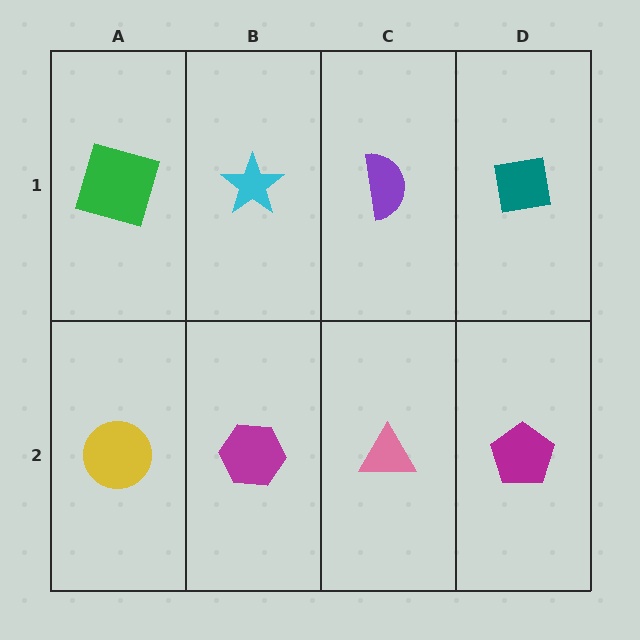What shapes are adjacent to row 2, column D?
A teal square (row 1, column D), a pink triangle (row 2, column C).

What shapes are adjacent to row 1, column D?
A magenta pentagon (row 2, column D), a purple semicircle (row 1, column C).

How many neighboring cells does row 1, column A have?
2.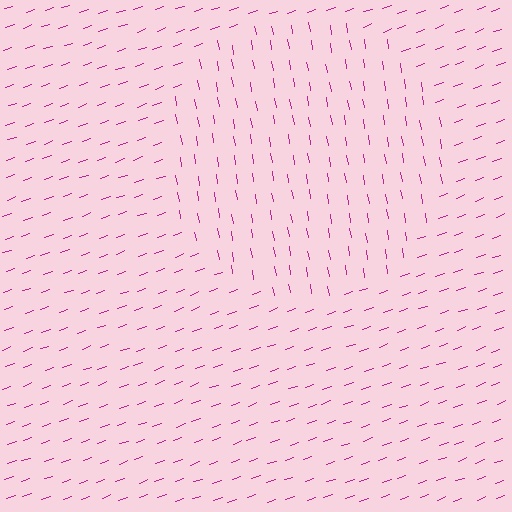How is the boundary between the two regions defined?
The boundary is defined purely by a change in line orientation (approximately 80 degrees difference). All lines are the same color and thickness.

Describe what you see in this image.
The image is filled with small magenta line segments. A circle region in the image has lines oriented differently from the surrounding lines, creating a visible texture boundary.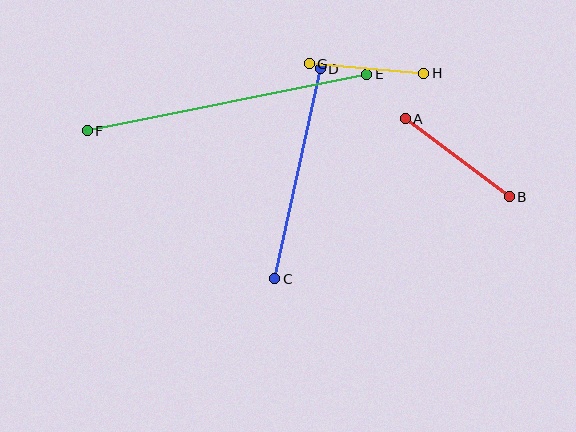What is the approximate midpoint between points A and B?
The midpoint is at approximately (457, 158) pixels.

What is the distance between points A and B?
The distance is approximately 130 pixels.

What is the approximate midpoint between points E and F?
The midpoint is at approximately (227, 103) pixels.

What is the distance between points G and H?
The distance is approximately 115 pixels.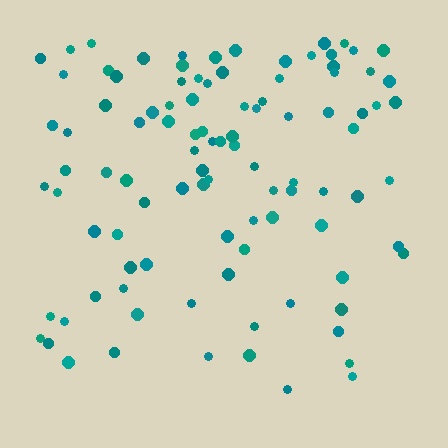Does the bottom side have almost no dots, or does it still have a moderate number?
Still a moderate number, just noticeably fewer than the top.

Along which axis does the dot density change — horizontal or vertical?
Vertical.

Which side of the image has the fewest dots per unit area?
The bottom.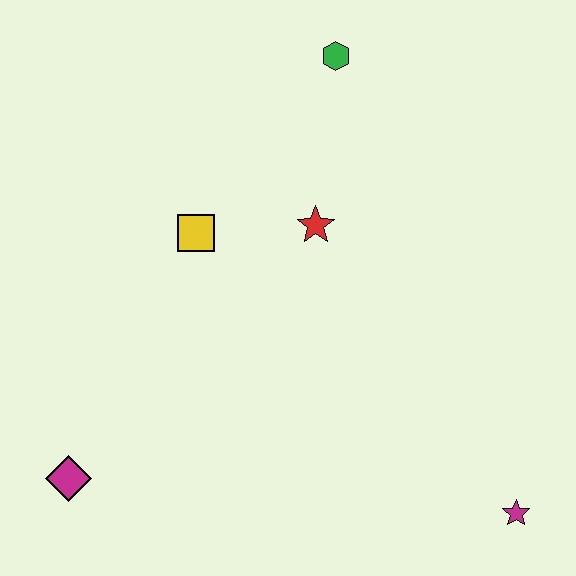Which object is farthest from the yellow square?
The magenta star is farthest from the yellow square.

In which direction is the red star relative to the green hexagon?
The red star is below the green hexagon.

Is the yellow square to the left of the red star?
Yes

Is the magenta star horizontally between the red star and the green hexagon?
No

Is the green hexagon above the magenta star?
Yes